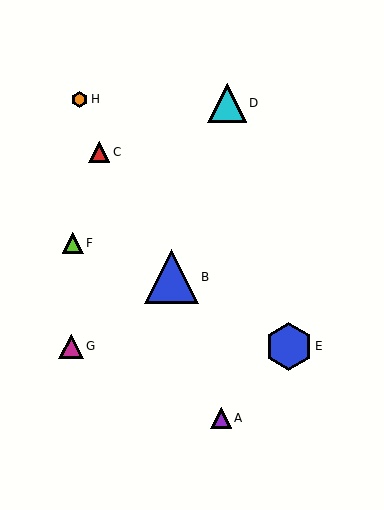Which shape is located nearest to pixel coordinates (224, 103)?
The cyan triangle (labeled D) at (227, 103) is nearest to that location.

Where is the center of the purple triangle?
The center of the purple triangle is at (221, 418).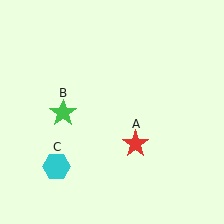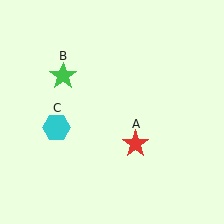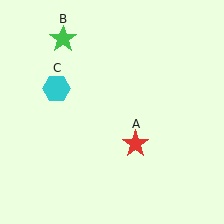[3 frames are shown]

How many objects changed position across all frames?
2 objects changed position: green star (object B), cyan hexagon (object C).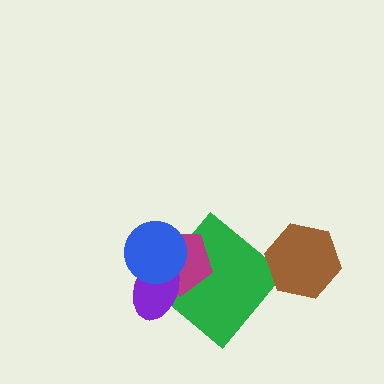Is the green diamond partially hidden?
Yes, it is partially covered by another shape.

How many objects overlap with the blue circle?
3 objects overlap with the blue circle.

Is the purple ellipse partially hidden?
Yes, it is partially covered by another shape.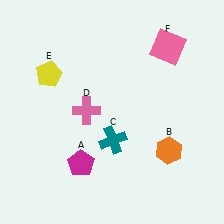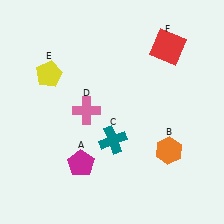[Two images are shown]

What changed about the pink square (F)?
In Image 1, F is pink. In Image 2, it changed to red.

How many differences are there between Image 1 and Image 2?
There is 1 difference between the two images.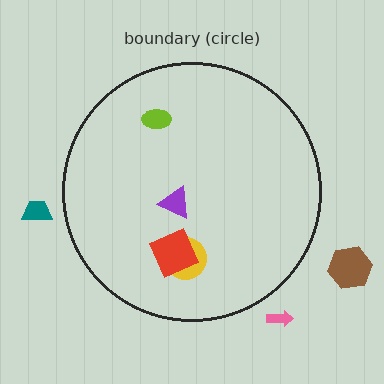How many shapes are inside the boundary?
4 inside, 3 outside.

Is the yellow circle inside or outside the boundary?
Inside.